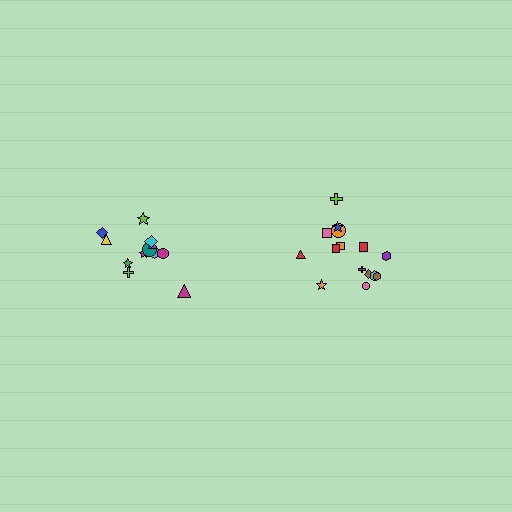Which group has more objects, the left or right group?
The right group.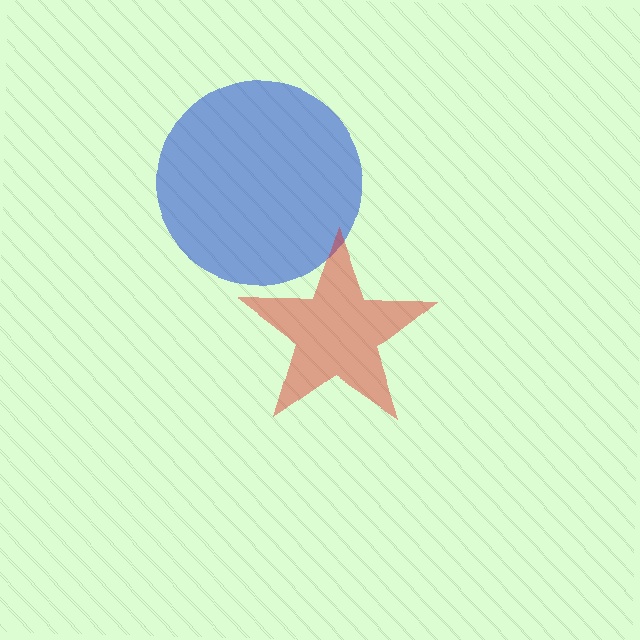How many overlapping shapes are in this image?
There are 2 overlapping shapes in the image.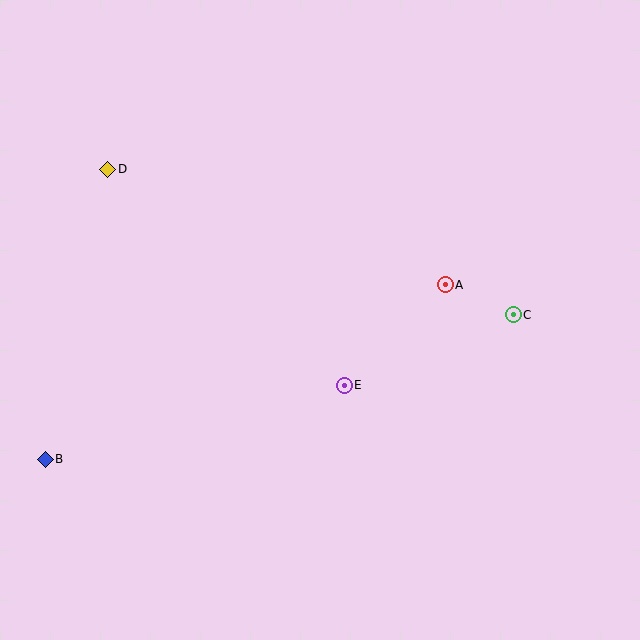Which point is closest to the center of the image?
Point E at (344, 385) is closest to the center.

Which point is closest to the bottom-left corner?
Point B is closest to the bottom-left corner.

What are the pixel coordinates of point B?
Point B is at (45, 459).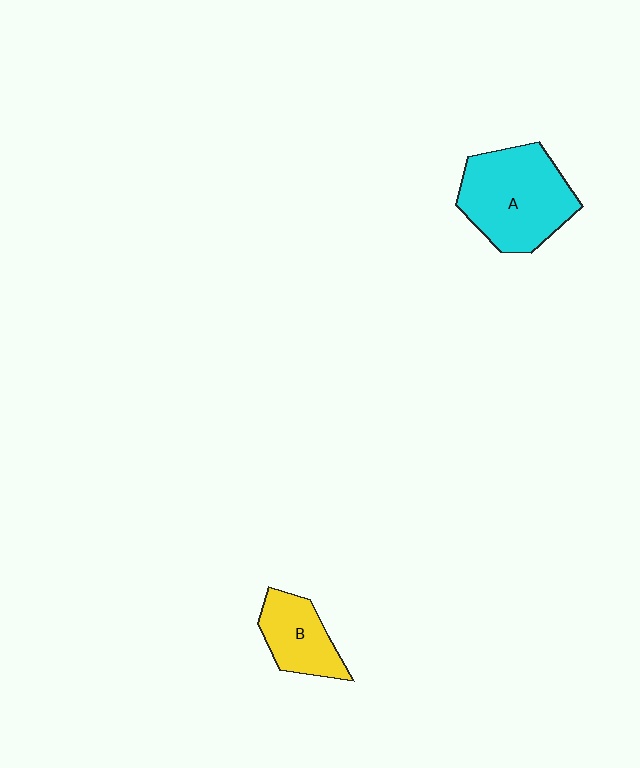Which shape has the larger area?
Shape A (cyan).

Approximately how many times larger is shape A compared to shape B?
Approximately 1.9 times.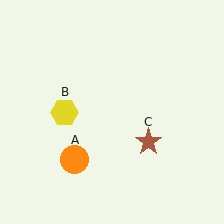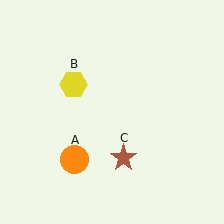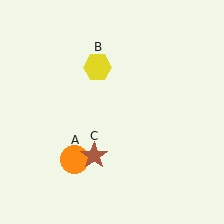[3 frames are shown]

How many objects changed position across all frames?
2 objects changed position: yellow hexagon (object B), brown star (object C).